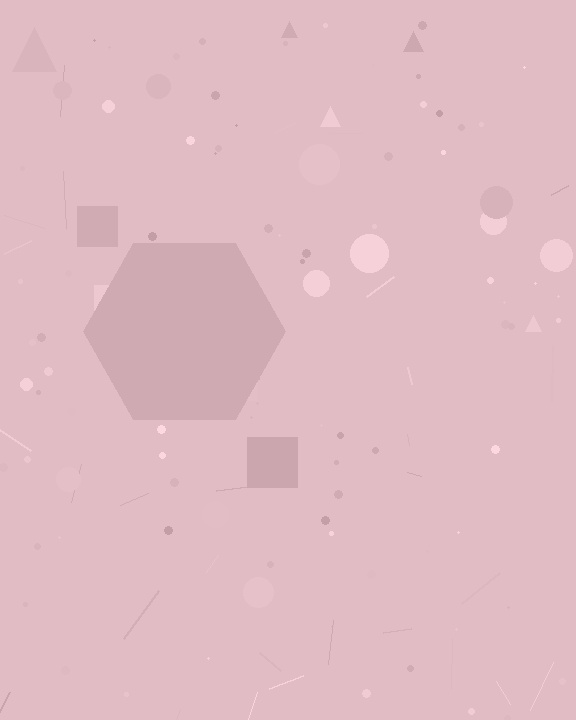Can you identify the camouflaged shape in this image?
The camouflaged shape is a hexagon.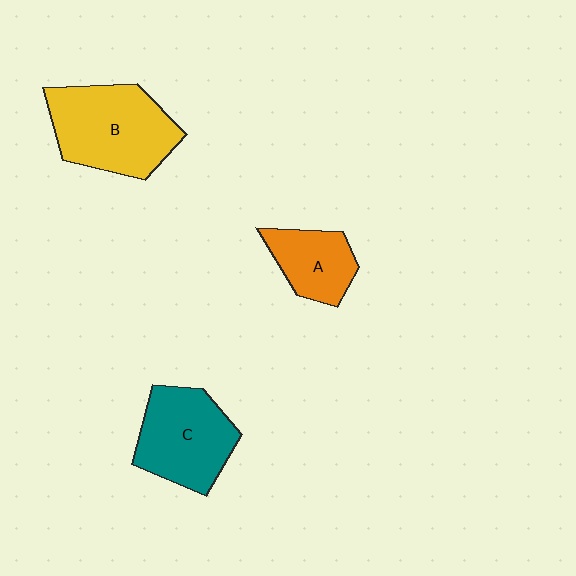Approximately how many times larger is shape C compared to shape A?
Approximately 1.6 times.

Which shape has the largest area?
Shape B (yellow).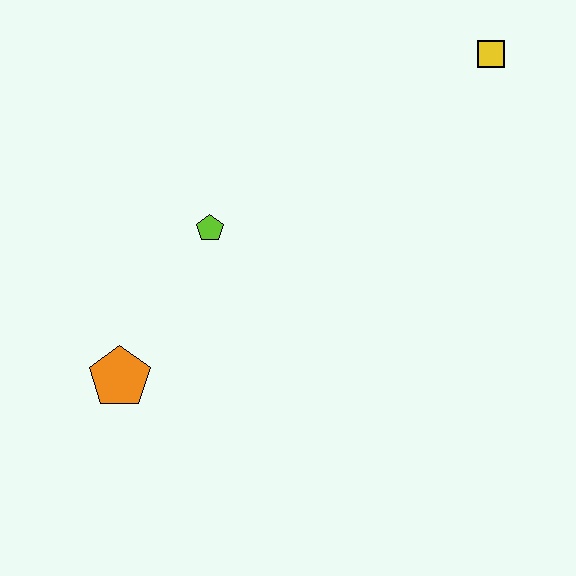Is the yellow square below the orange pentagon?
No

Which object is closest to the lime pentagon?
The orange pentagon is closest to the lime pentagon.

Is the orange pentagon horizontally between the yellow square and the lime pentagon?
No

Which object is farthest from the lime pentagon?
The yellow square is farthest from the lime pentagon.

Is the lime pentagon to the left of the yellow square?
Yes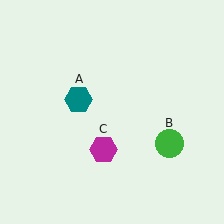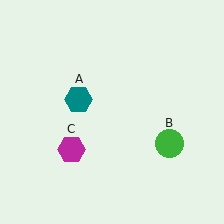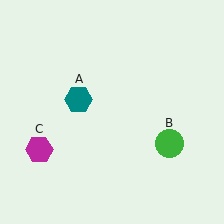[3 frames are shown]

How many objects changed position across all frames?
1 object changed position: magenta hexagon (object C).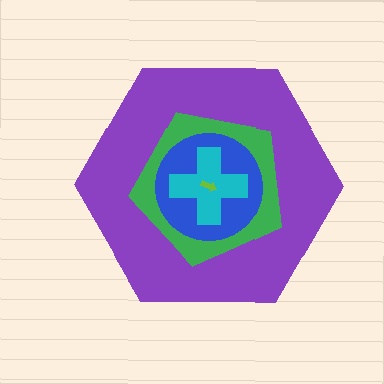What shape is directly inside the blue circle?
The cyan cross.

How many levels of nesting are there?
5.